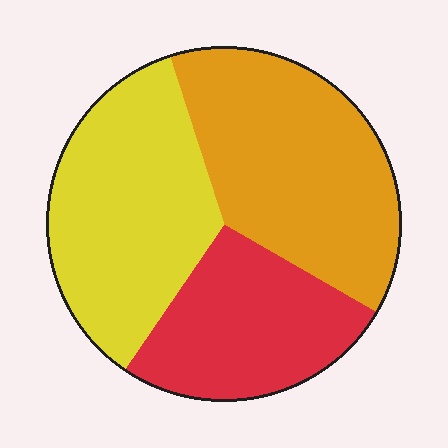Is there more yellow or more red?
Yellow.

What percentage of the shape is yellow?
Yellow covers around 35% of the shape.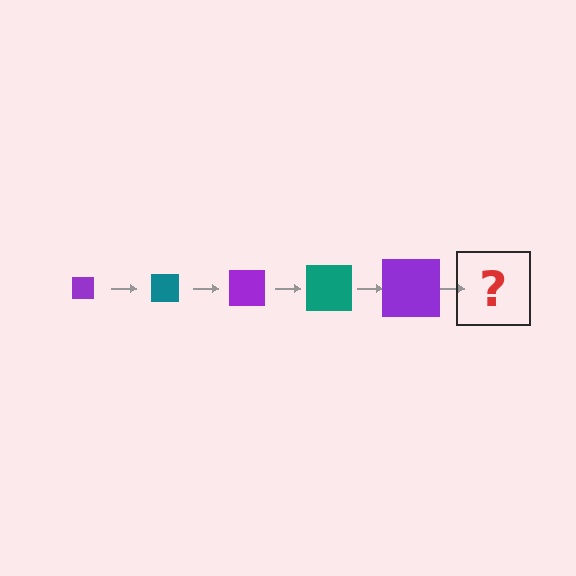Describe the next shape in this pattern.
It should be a teal square, larger than the previous one.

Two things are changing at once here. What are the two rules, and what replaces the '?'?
The two rules are that the square grows larger each step and the color cycles through purple and teal. The '?' should be a teal square, larger than the previous one.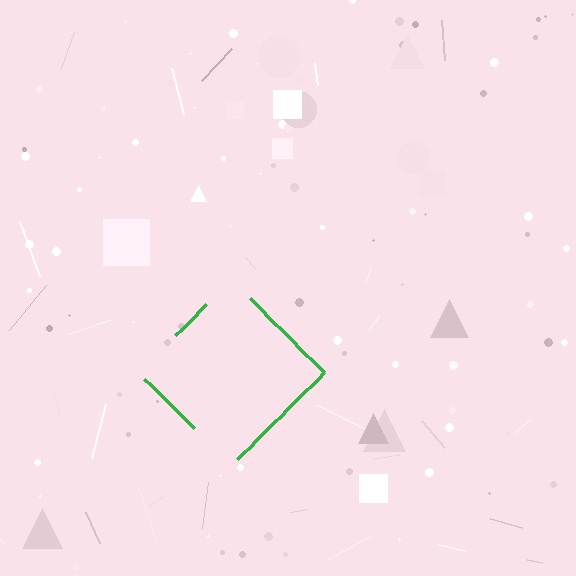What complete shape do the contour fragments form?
The contour fragments form a diamond.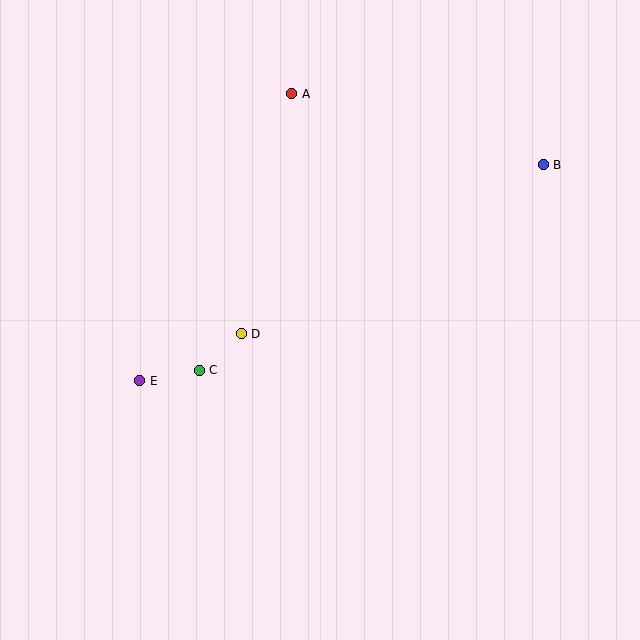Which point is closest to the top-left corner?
Point A is closest to the top-left corner.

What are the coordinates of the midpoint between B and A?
The midpoint between B and A is at (418, 129).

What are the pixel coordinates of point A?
Point A is at (292, 94).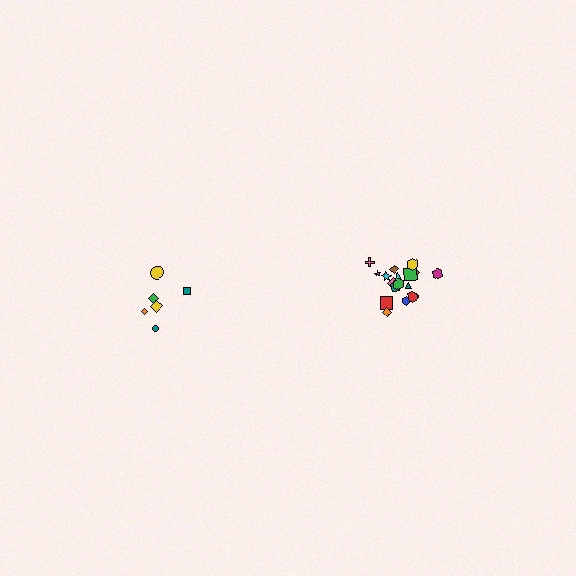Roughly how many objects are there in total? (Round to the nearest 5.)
Roughly 25 objects in total.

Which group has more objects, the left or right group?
The right group.